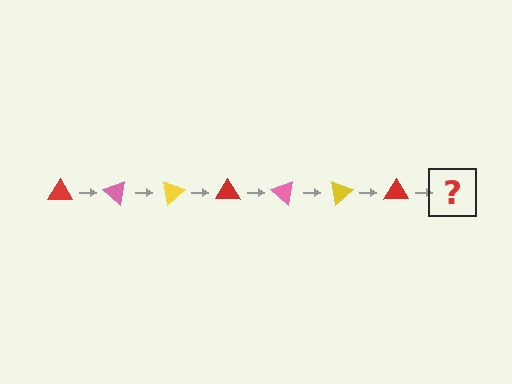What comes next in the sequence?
The next element should be a pink triangle, rotated 280 degrees from the start.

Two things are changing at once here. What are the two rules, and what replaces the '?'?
The two rules are that it rotates 40 degrees each step and the color cycles through red, pink, and yellow. The '?' should be a pink triangle, rotated 280 degrees from the start.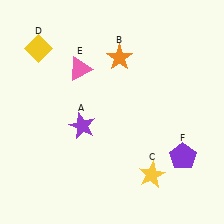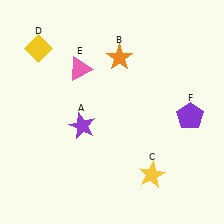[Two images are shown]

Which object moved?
The purple pentagon (F) moved up.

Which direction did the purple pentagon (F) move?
The purple pentagon (F) moved up.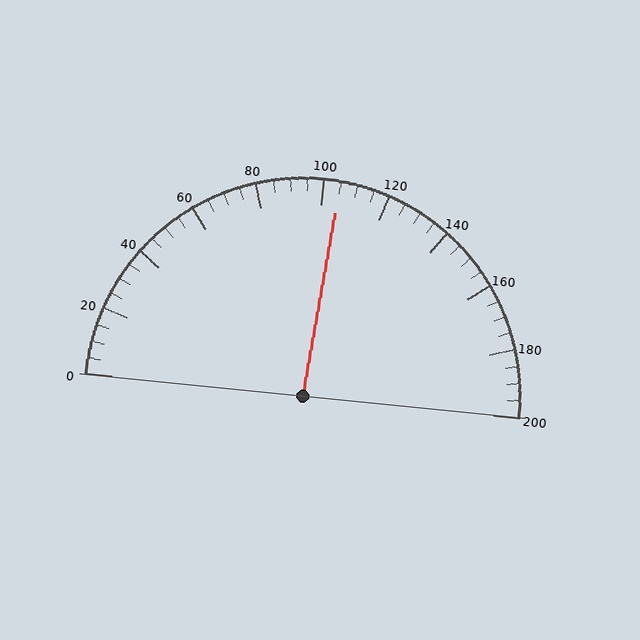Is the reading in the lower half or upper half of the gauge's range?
The reading is in the upper half of the range (0 to 200).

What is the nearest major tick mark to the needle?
The nearest major tick mark is 100.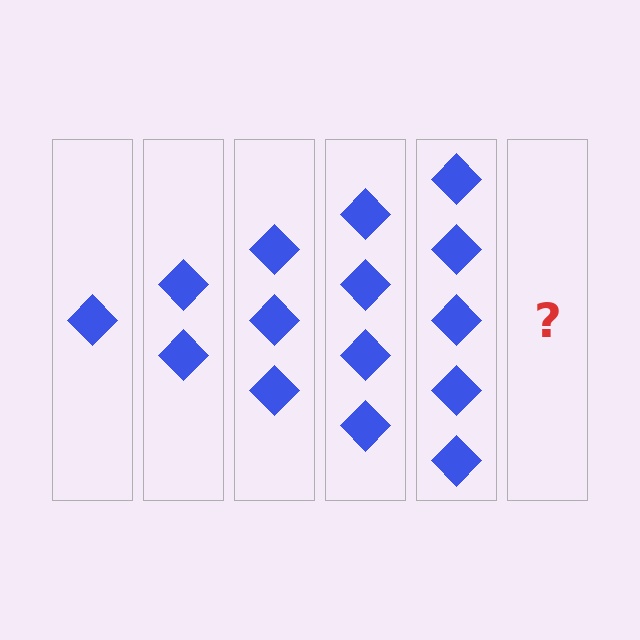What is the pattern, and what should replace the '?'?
The pattern is that each step adds one more diamond. The '?' should be 6 diamonds.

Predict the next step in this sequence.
The next step is 6 diamonds.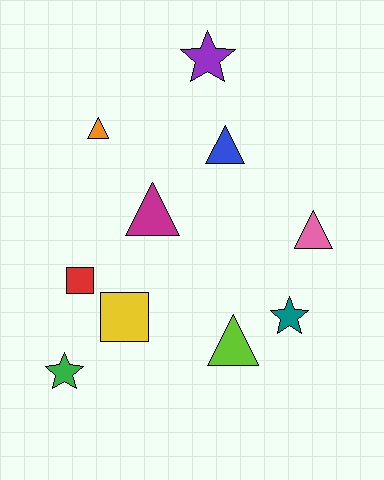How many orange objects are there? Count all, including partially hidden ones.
There is 1 orange object.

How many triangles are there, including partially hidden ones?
There are 5 triangles.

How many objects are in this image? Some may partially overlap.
There are 10 objects.